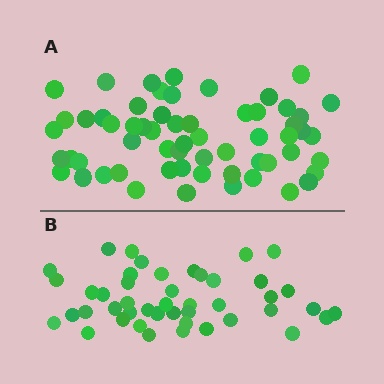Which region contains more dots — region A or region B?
Region A (the top region) has more dots.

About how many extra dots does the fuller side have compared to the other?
Region A has approximately 15 more dots than region B.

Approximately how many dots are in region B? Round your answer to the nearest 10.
About 40 dots. (The exact count is 45, which rounds to 40.)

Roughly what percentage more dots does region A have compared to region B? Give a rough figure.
About 35% more.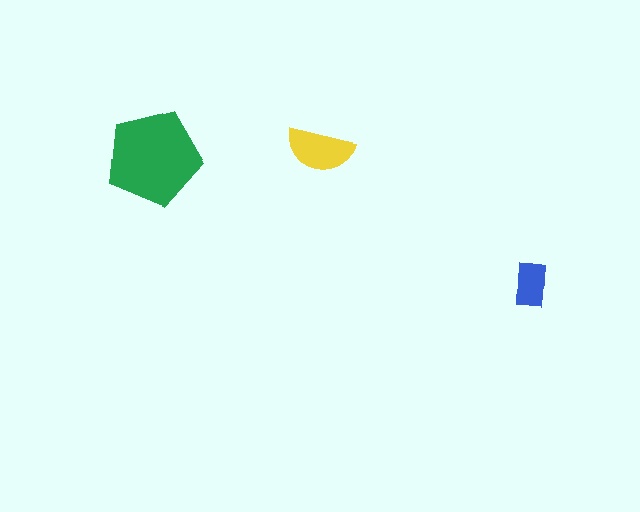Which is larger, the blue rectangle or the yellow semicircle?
The yellow semicircle.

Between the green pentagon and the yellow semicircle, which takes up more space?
The green pentagon.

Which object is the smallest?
The blue rectangle.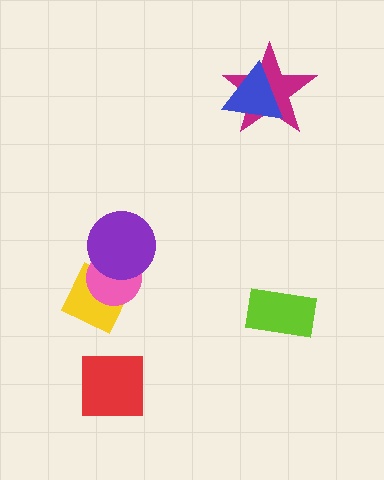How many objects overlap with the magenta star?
1 object overlaps with the magenta star.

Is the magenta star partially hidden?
Yes, it is partially covered by another shape.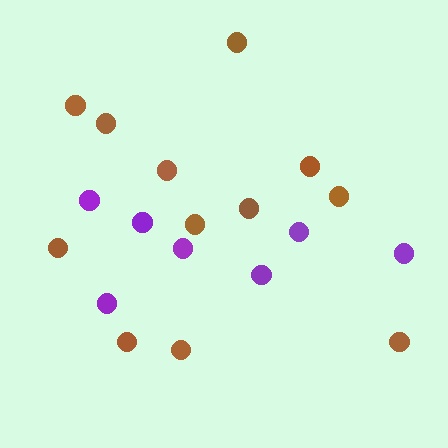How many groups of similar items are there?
There are 2 groups: one group of brown circles (12) and one group of purple circles (7).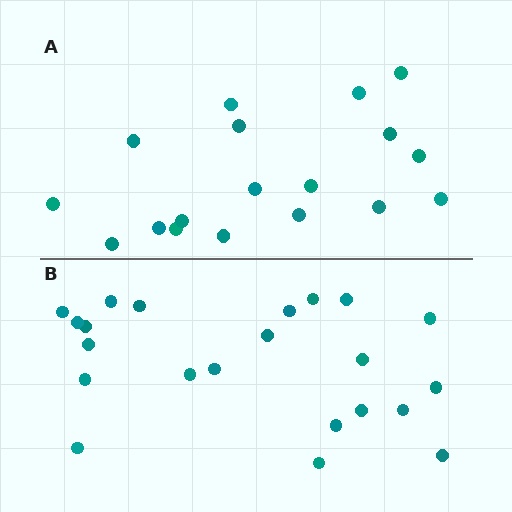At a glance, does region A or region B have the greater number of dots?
Region B (the bottom region) has more dots.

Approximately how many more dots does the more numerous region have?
Region B has about 4 more dots than region A.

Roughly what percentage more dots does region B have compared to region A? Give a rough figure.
About 20% more.